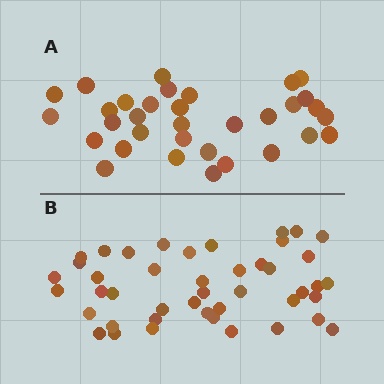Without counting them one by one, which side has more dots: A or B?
Region B (the bottom region) has more dots.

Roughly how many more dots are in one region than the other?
Region B has roughly 12 or so more dots than region A.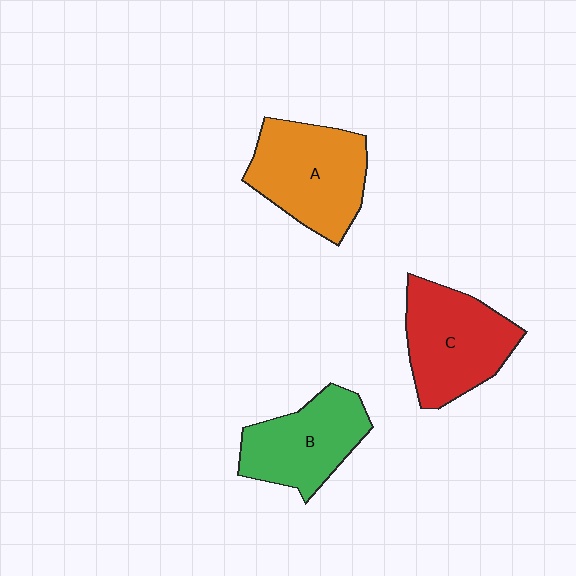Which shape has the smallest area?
Shape B (green).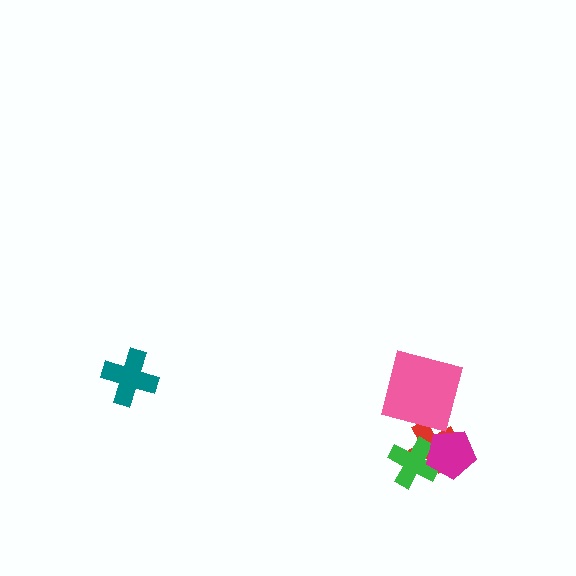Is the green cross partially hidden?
Yes, it is partially covered by another shape.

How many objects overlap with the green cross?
2 objects overlap with the green cross.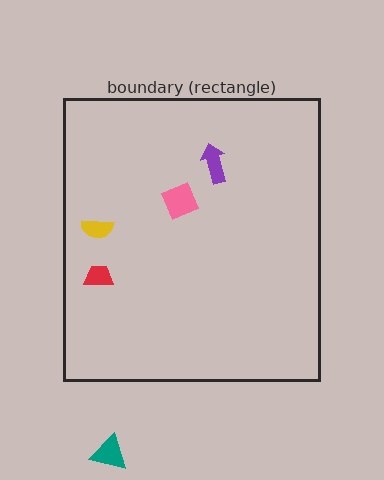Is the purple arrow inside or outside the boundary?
Inside.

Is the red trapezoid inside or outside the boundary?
Inside.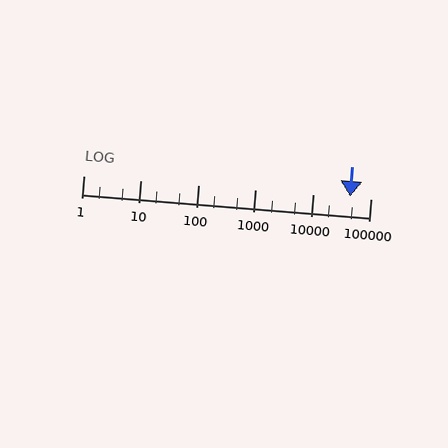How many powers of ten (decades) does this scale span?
The scale spans 5 decades, from 1 to 100000.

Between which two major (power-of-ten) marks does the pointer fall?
The pointer is between 10000 and 100000.